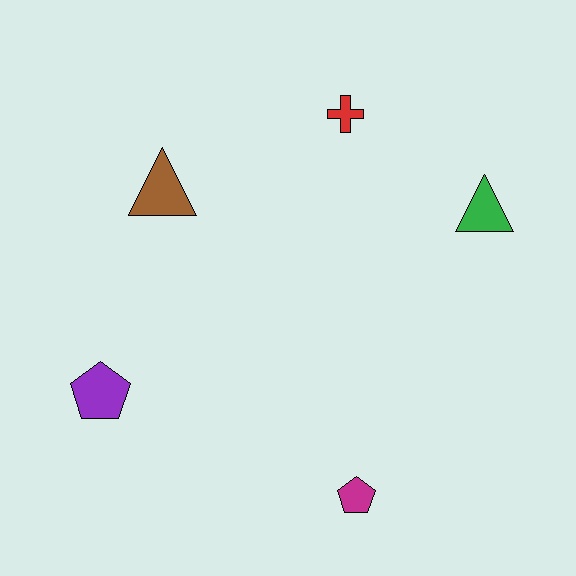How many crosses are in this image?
There is 1 cross.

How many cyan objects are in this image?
There are no cyan objects.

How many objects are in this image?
There are 5 objects.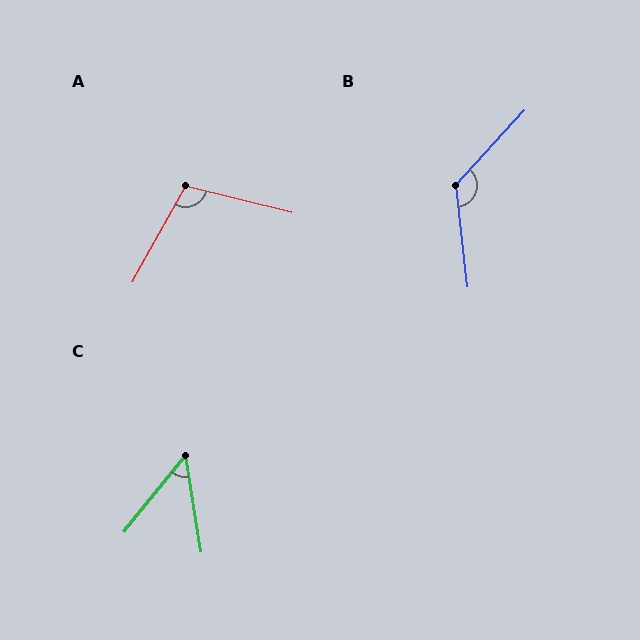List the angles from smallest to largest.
C (48°), A (105°), B (131°).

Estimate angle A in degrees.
Approximately 105 degrees.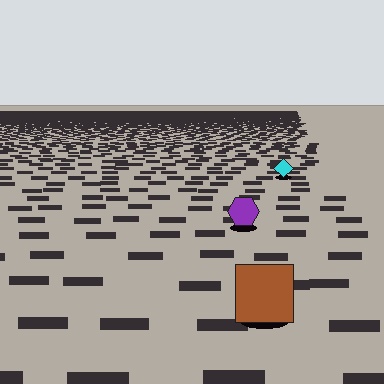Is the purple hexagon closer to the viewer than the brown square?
No. The brown square is closer — you can tell from the texture gradient: the ground texture is coarser near it.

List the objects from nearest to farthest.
From nearest to farthest: the brown square, the purple hexagon, the cyan diamond.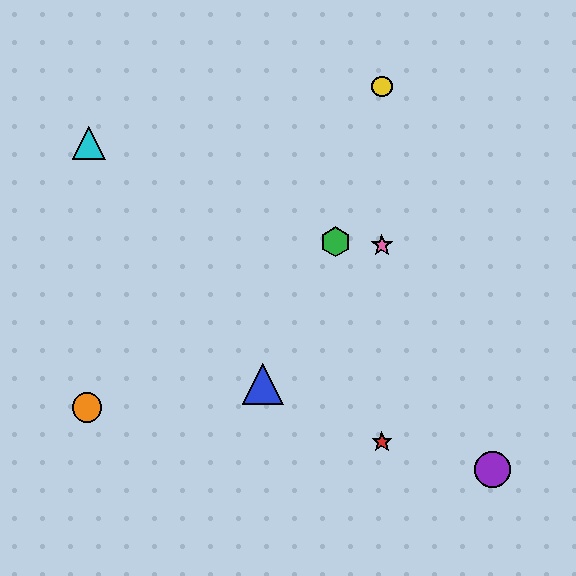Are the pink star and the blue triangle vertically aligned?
No, the pink star is at x≈382 and the blue triangle is at x≈263.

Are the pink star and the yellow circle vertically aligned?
Yes, both are at x≈382.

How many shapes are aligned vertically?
3 shapes (the red star, the yellow circle, the pink star) are aligned vertically.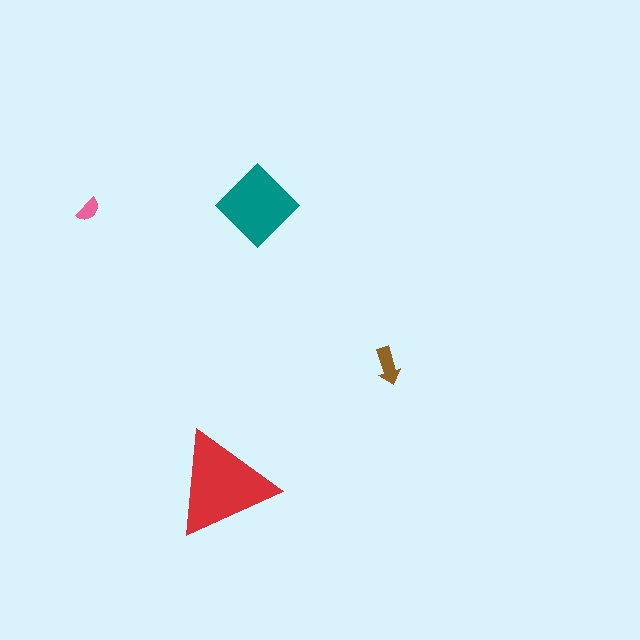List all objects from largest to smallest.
The red triangle, the teal diamond, the brown arrow, the pink semicircle.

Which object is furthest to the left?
The pink semicircle is leftmost.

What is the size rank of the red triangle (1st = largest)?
1st.